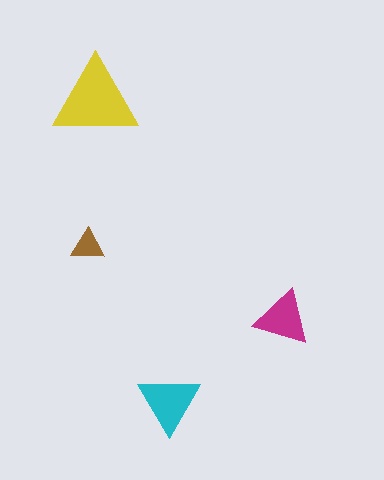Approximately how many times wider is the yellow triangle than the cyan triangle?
About 1.5 times wider.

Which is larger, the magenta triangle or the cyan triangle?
The cyan one.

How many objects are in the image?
There are 4 objects in the image.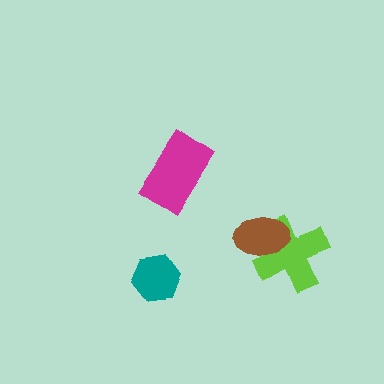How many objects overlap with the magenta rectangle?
0 objects overlap with the magenta rectangle.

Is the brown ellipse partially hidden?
No, no other shape covers it.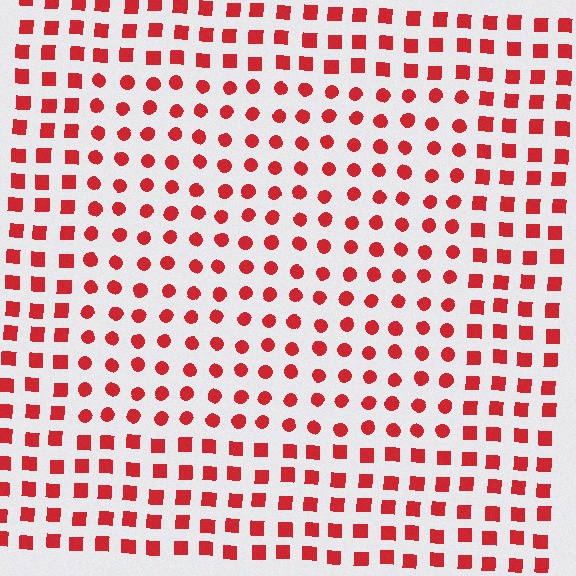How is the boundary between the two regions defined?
The boundary is defined by a change in element shape: circles inside vs. squares outside. All elements share the same color and spacing.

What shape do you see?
I see a rectangle.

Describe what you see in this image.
The image is filled with small red elements arranged in a uniform grid. A rectangle-shaped region contains circles, while the surrounding area contains squares. The boundary is defined purely by the change in element shape.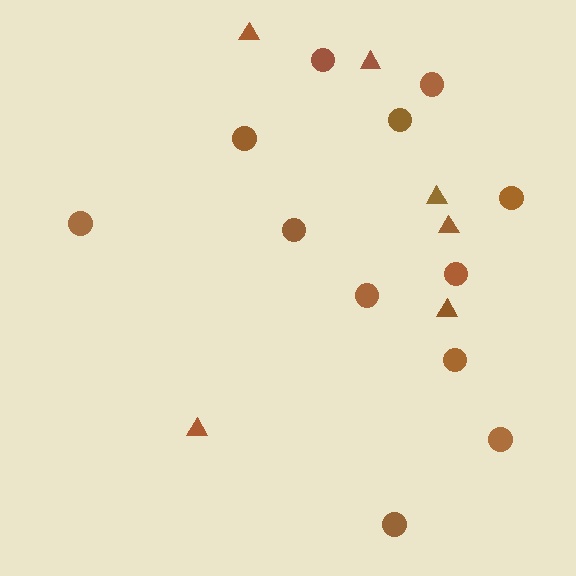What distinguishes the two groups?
There are 2 groups: one group of triangles (6) and one group of circles (12).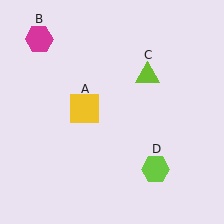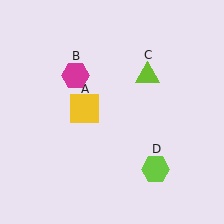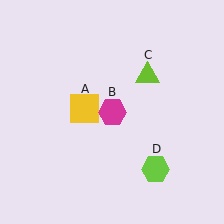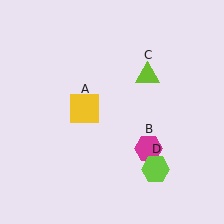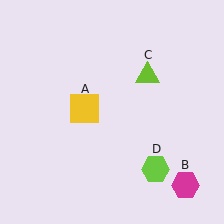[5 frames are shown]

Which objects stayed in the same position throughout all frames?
Yellow square (object A) and lime triangle (object C) and lime hexagon (object D) remained stationary.